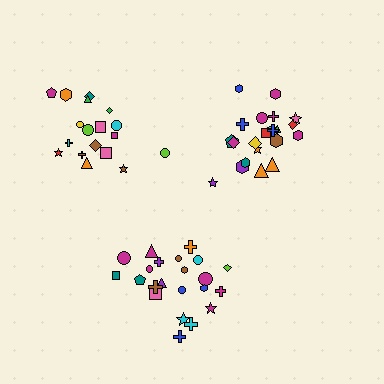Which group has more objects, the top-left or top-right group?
The top-right group.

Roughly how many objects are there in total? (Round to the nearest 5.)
Roughly 60 objects in total.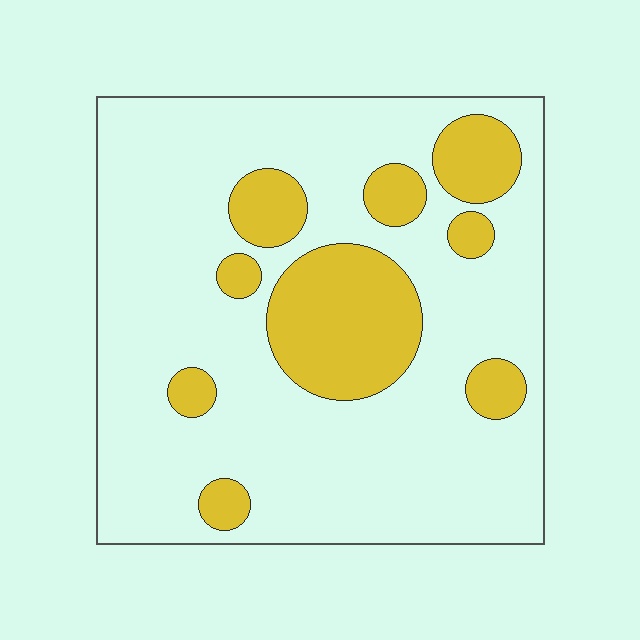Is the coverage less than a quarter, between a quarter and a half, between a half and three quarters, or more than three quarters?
Less than a quarter.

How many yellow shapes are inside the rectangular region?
9.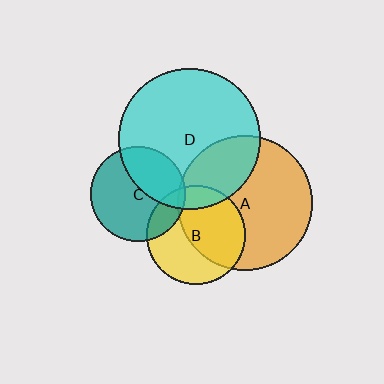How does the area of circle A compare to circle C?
Approximately 2.0 times.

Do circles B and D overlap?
Yes.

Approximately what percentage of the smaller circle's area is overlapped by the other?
Approximately 15%.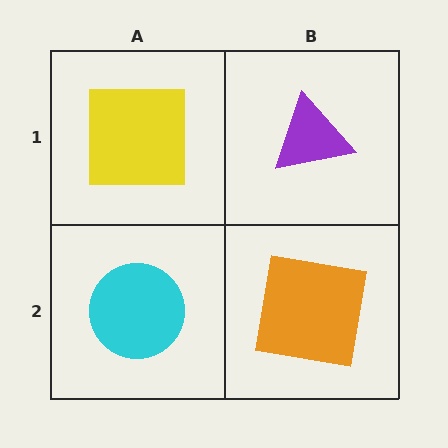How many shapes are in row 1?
2 shapes.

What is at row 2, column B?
An orange square.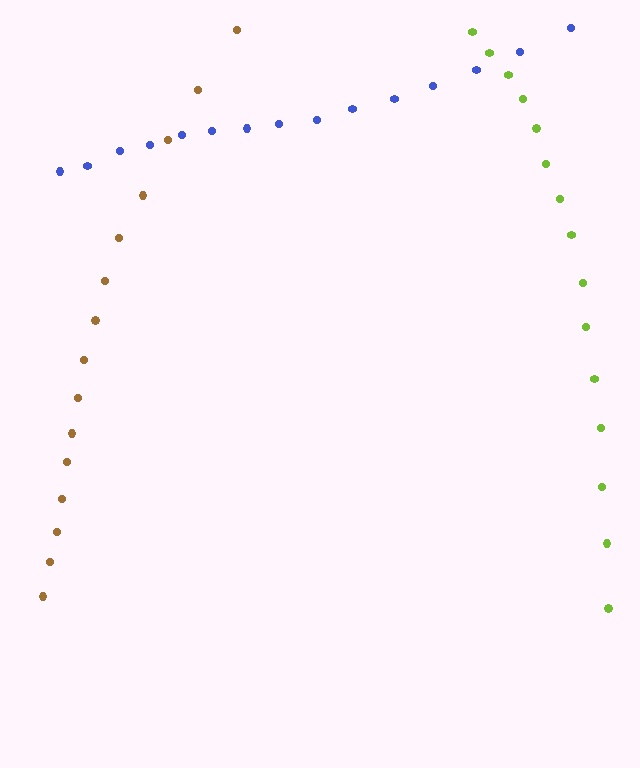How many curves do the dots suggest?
There are 3 distinct paths.